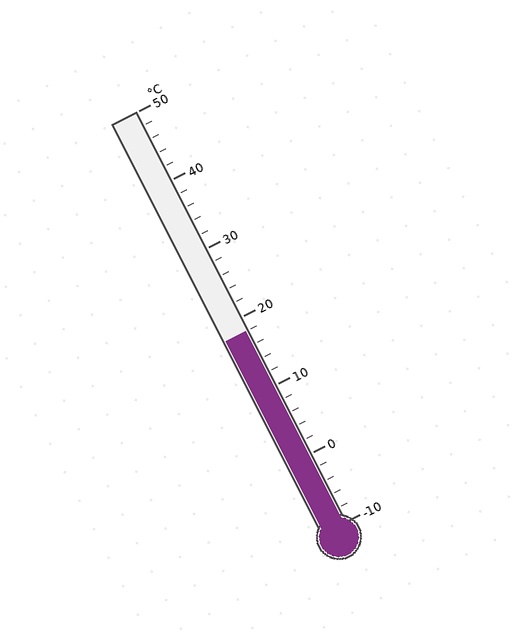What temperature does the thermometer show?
The thermometer shows approximately 18°C.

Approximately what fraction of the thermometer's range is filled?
The thermometer is filled to approximately 45% of its range.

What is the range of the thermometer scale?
The thermometer scale ranges from -10°C to 50°C.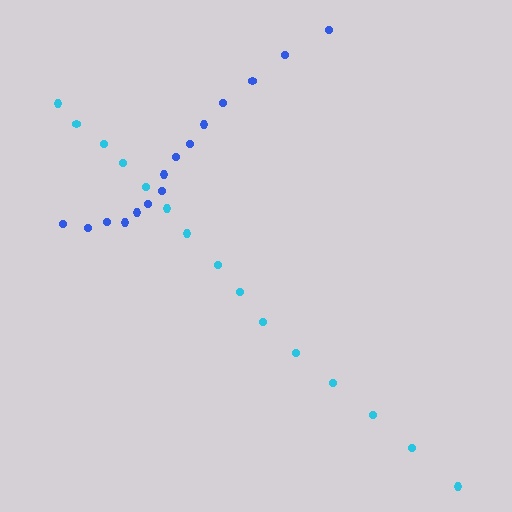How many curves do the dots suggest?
There are 2 distinct paths.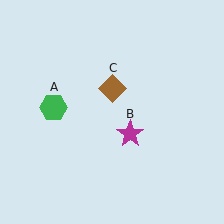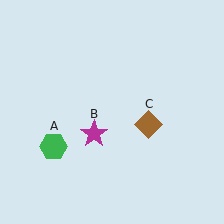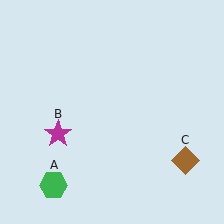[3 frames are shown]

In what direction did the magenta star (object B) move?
The magenta star (object B) moved left.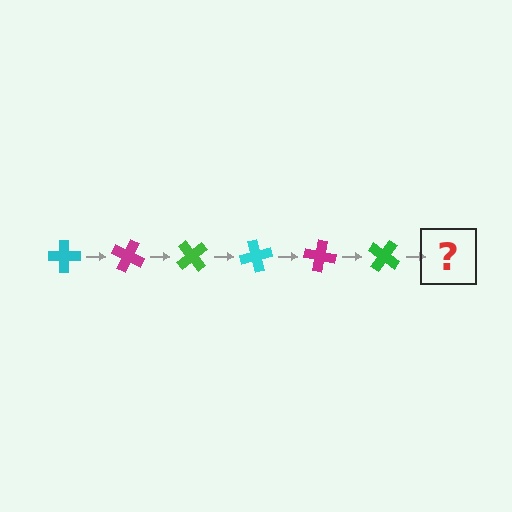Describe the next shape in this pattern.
It should be a cyan cross, rotated 150 degrees from the start.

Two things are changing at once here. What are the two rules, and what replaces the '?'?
The two rules are that it rotates 25 degrees each step and the color cycles through cyan, magenta, and green. The '?' should be a cyan cross, rotated 150 degrees from the start.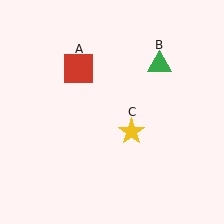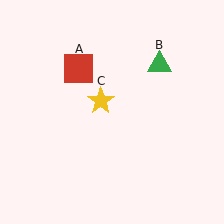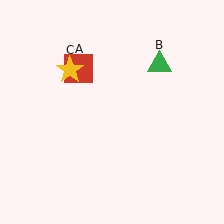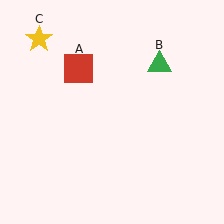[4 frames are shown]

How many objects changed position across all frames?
1 object changed position: yellow star (object C).